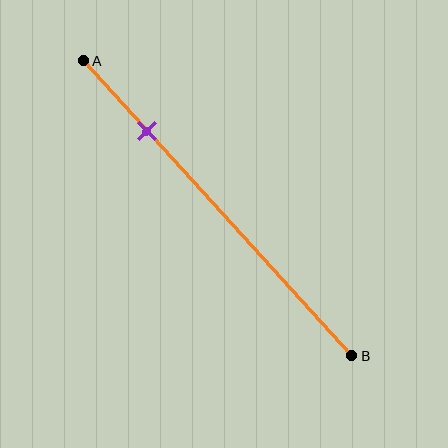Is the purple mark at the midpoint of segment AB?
No, the mark is at about 25% from A, not at the 50% midpoint.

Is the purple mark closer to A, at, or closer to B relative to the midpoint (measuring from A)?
The purple mark is closer to point A than the midpoint of segment AB.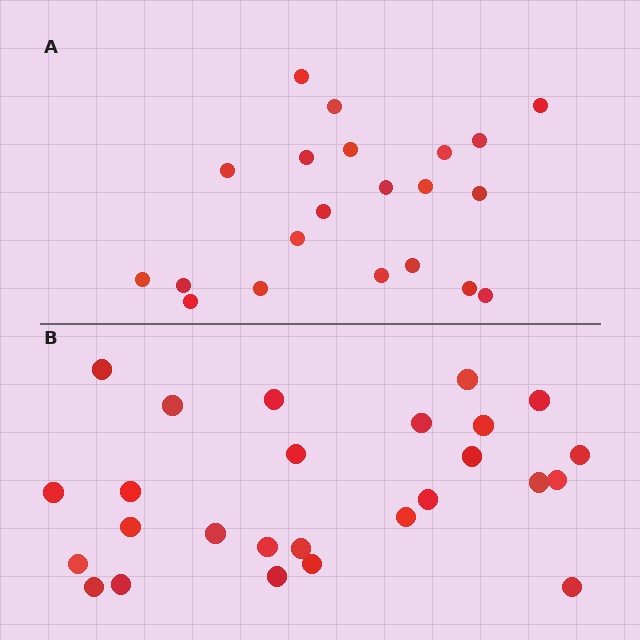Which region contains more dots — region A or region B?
Region B (the bottom region) has more dots.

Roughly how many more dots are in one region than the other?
Region B has about 5 more dots than region A.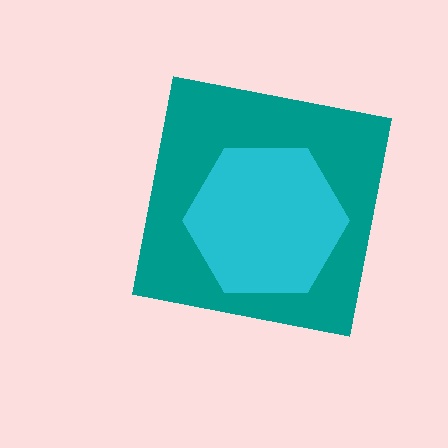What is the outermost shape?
The teal square.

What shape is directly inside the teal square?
The cyan hexagon.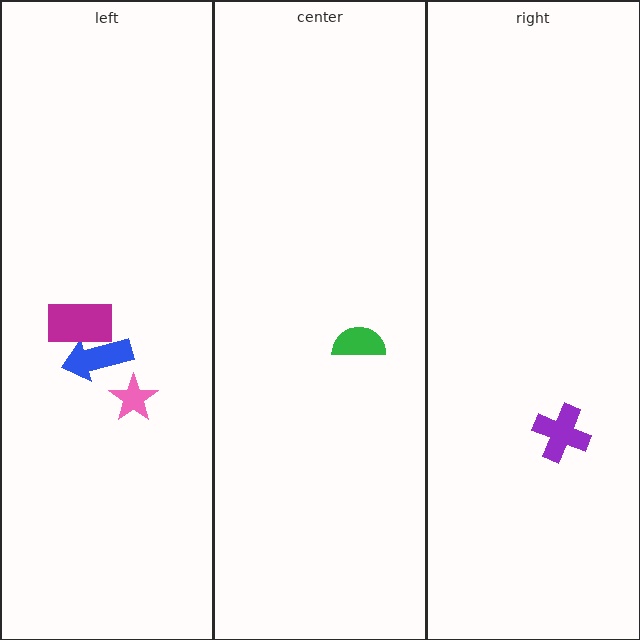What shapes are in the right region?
The purple cross.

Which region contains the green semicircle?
The center region.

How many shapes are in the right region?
1.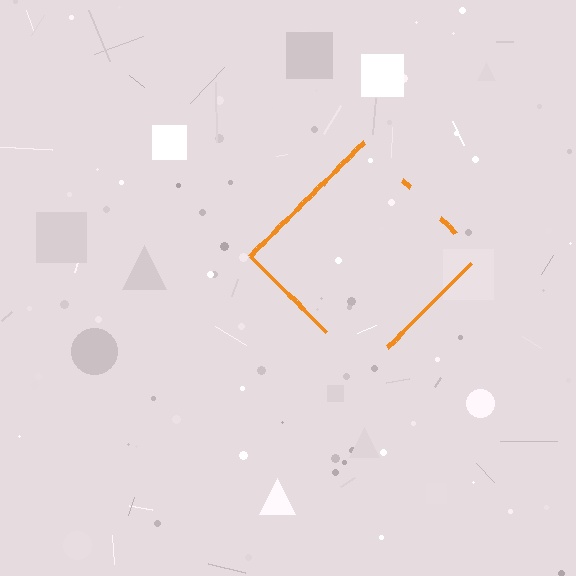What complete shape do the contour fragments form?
The contour fragments form a diamond.